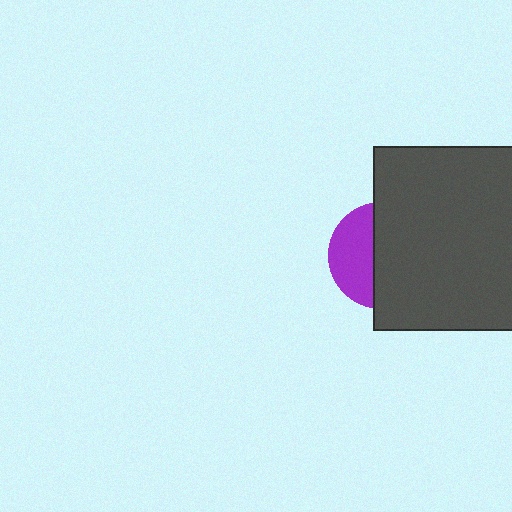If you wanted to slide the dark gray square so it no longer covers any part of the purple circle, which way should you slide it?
Slide it right — that is the most direct way to separate the two shapes.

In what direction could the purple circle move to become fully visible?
The purple circle could move left. That would shift it out from behind the dark gray square entirely.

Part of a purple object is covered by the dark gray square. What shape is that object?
It is a circle.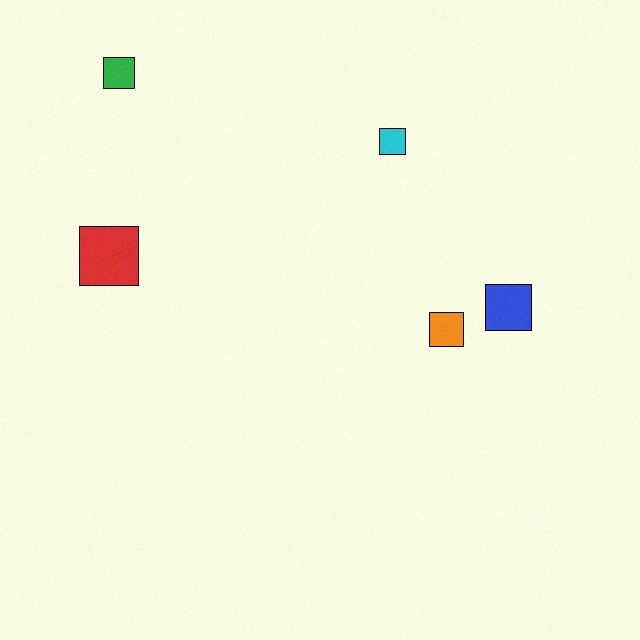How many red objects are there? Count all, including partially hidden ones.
There is 1 red object.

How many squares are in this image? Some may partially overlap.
There are 5 squares.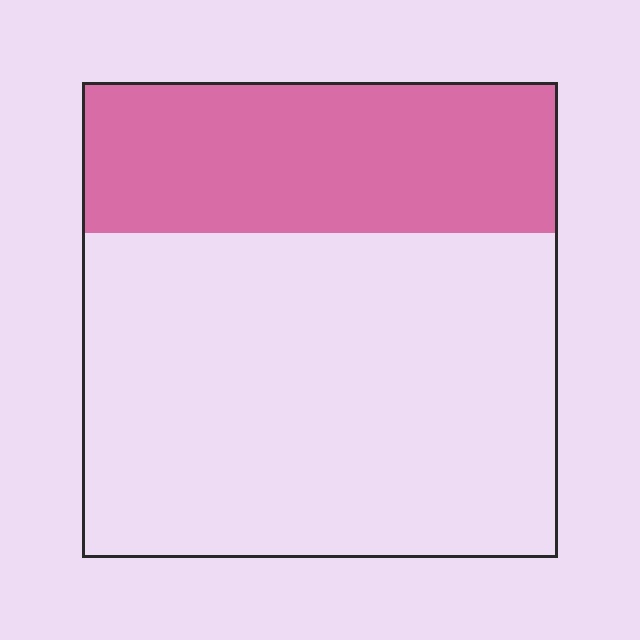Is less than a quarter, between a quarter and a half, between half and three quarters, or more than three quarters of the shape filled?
Between a quarter and a half.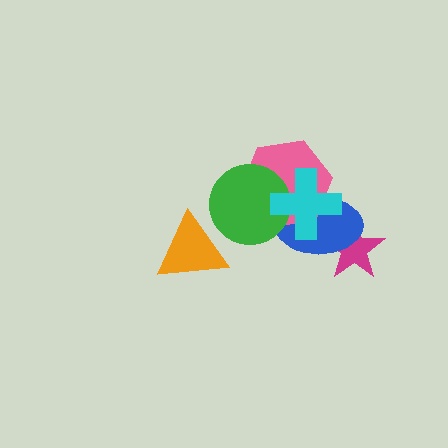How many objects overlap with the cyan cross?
3 objects overlap with the cyan cross.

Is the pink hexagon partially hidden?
Yes, it is partially covered by another shape.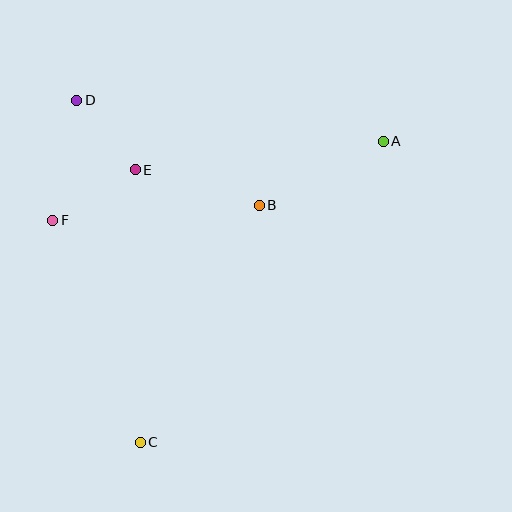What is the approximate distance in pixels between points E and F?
The distance between E and F is approximately 97 pixels.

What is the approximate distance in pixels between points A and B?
The distance between A and B is approximately 140 pixels.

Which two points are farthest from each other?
Points A and C are farthest from each other.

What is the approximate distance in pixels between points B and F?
The distance between B and F is approximately 207 pixels.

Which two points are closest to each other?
Points D and E are closest to each other.